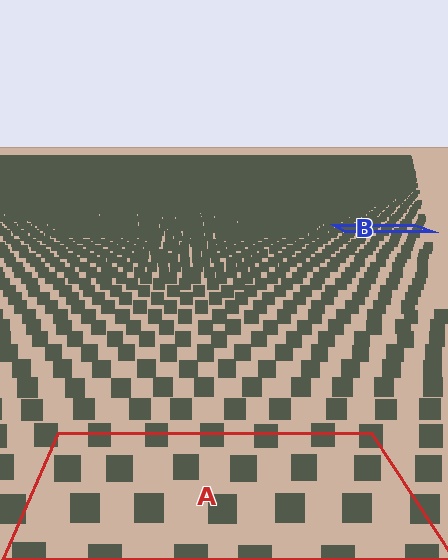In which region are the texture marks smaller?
The texture marks are smaller in region B, because it is farther away.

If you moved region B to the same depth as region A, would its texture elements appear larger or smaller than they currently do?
They would appear larger. At a closer depth, the same texture elements are projected at a bigger on-screen size.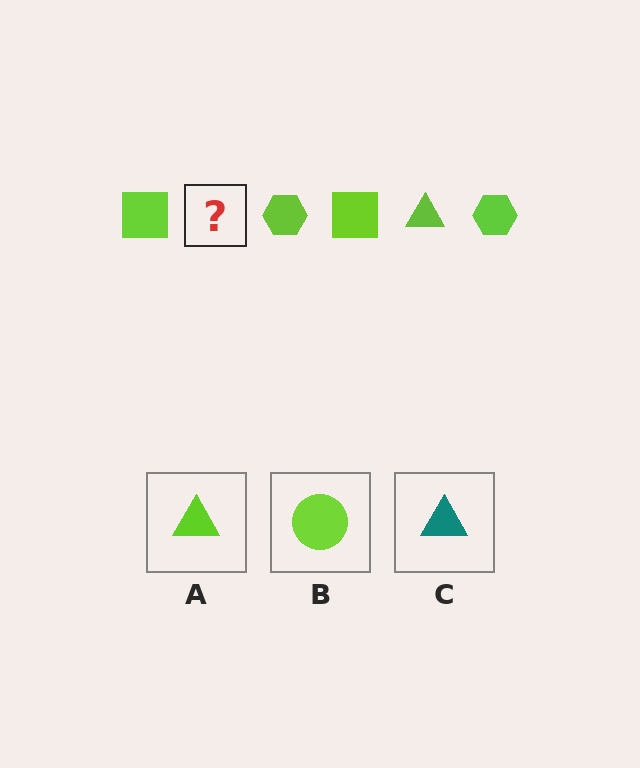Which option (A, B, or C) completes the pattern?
A.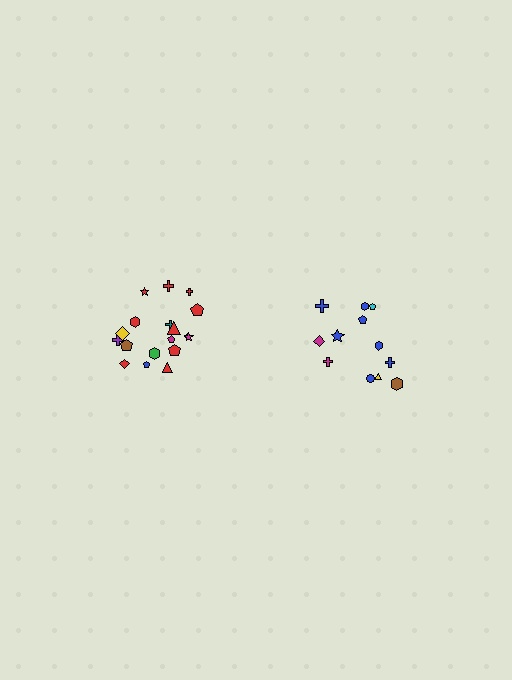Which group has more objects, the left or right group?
The left group.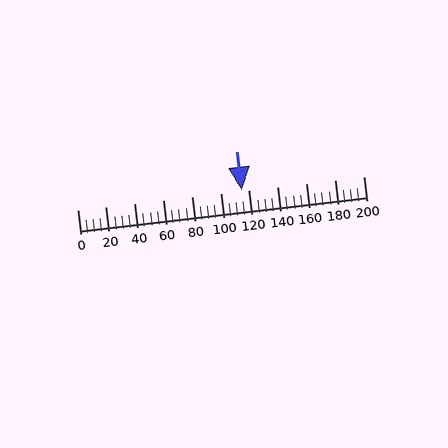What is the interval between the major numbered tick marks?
The major tick marks are spaced 20 units apart.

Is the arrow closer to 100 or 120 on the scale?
The arrow is closer to 120.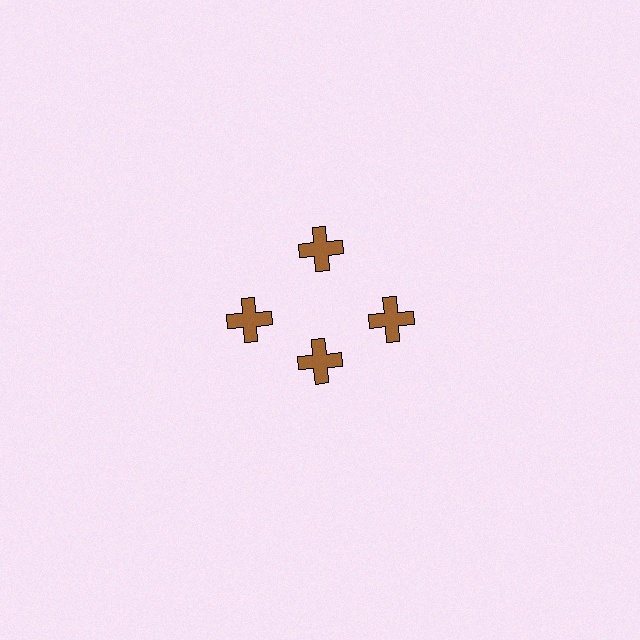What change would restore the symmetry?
The symmetry would be restored by moving it outward, back onto the ring so that all 4 crosses sit at equal angles and equal distance from the center.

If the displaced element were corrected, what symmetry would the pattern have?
It would have 4-fold rotational symmetry — the pattern would map onto itself every 90 degrees.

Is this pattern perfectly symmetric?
No. The 4 brown crosses are arranged in a ring, but one element near the 6 o'clock position is pulled inward toward the center, breaking the 4-fold rotational symmetry.